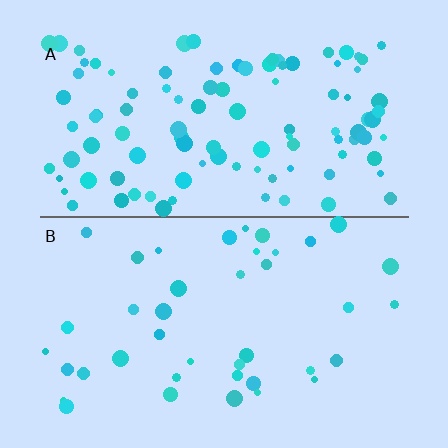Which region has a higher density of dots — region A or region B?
A (the top).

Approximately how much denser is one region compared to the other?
Approximately 2.6× — region A over region B.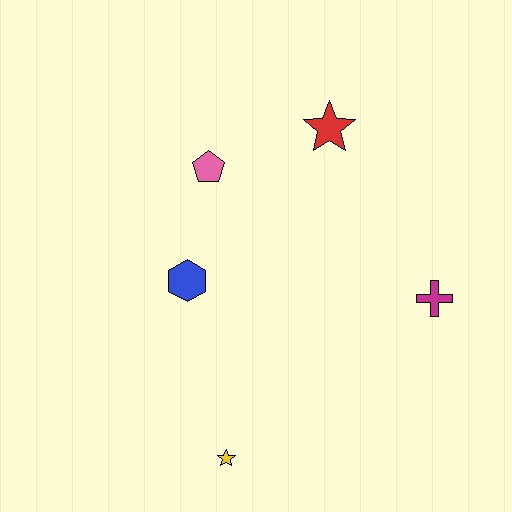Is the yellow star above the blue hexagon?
No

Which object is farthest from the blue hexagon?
The magenta cross is farthest from the blue hexagon.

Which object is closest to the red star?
The pink pentagon is closest to the red star.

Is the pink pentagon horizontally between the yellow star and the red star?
No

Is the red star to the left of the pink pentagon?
No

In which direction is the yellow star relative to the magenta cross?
The yellow star is to the left of the magenta cross.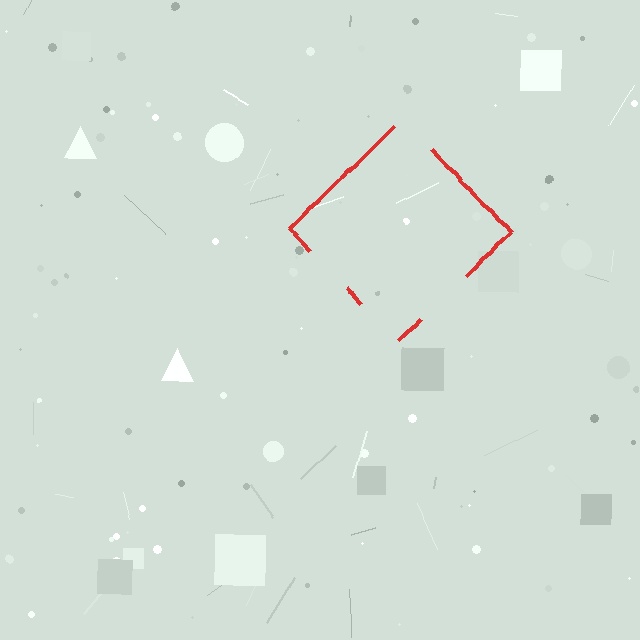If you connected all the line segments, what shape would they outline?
They would outline a diamond.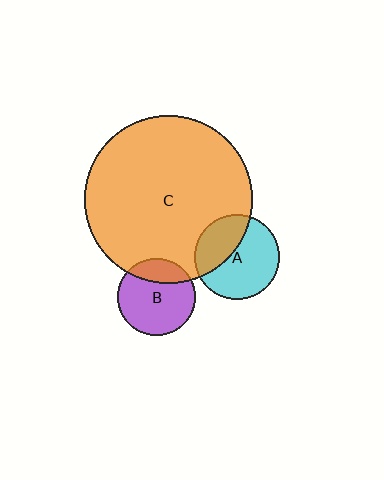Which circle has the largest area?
Circle C (orange).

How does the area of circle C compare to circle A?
Approximately 3.9 times.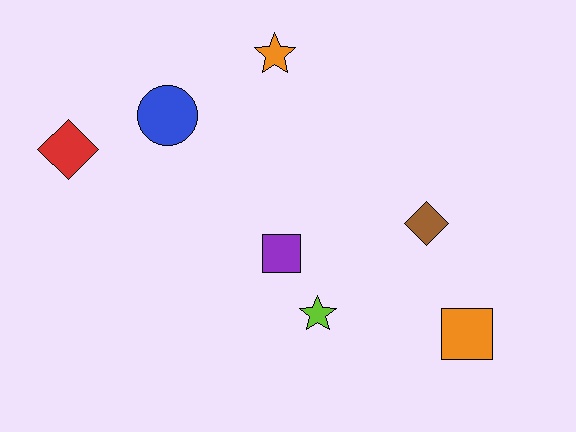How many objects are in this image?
There are 7 objects.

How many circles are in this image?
There is 1 circle.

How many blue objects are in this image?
There is 1 blue object.